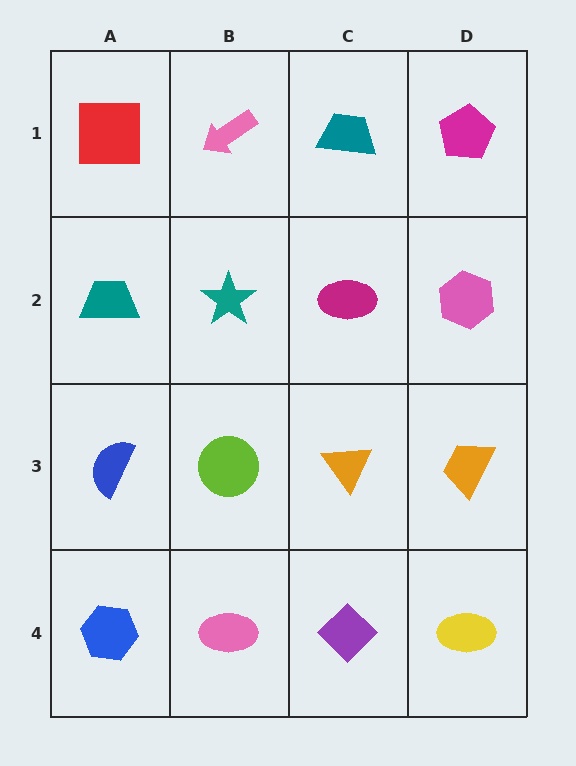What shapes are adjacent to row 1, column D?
A pink hexagon (row 2, column D), a teal trapezoid (row 1, column C).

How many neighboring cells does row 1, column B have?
3.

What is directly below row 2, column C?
An orange triangle.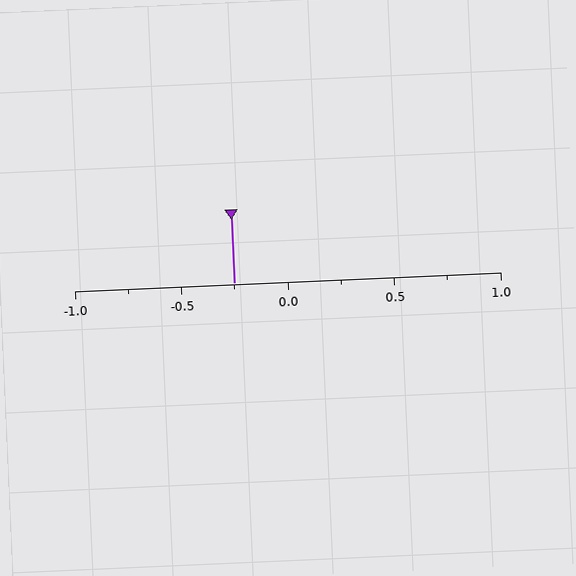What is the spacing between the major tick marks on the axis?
The major ticks are spaced 0.5 apart.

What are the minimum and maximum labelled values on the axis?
The axis runs from -1.0 to 1.0.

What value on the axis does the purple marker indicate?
The marker indicates approximately -0.25.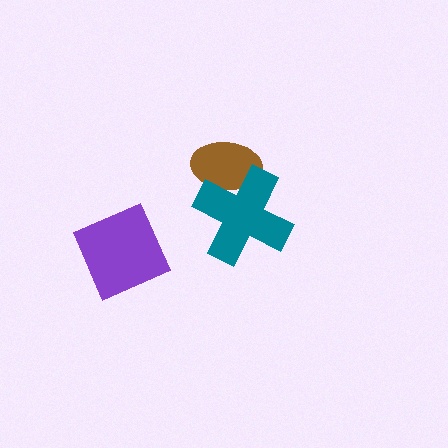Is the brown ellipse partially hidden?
Yes, it is partially covered by another shape.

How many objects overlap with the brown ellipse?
1 object overlaps with the brown ellipse.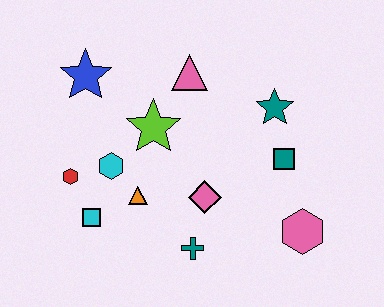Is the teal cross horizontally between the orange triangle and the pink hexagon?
Yes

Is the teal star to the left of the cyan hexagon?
No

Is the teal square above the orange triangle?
Yes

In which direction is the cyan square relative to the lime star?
The cyan square is below the lime star.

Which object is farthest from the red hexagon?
The pink hexagon is farthest from the red hexagon.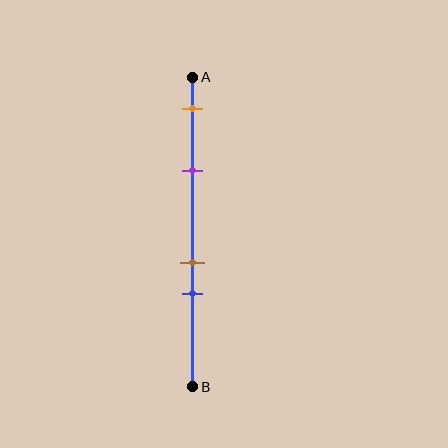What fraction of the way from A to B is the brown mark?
The brown mark is approximately 60% (0.6) of the way from A to B.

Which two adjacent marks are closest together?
The brown and blue marks are the closest adjacent pair.